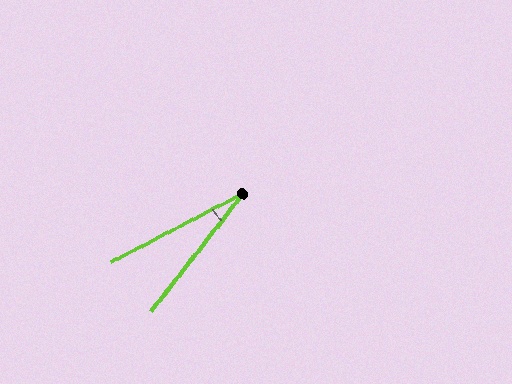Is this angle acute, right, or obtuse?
It is acute.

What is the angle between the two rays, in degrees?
Approximately 24 degrees.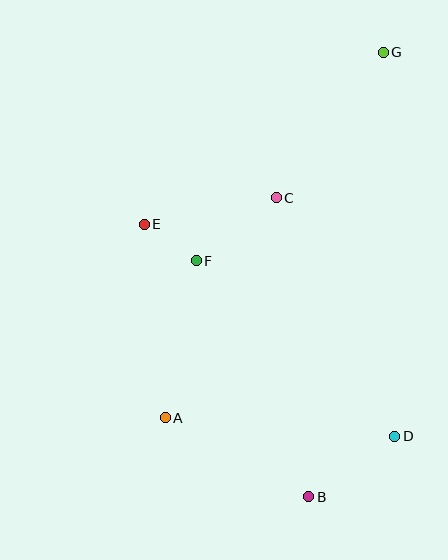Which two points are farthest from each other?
Points B and G are farthest from each other.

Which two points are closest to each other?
Points E and F are closest to each other.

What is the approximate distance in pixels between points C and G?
The distance between C and G is approximately 181 pixels.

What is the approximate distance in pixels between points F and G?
The distance between F and G is approximately 280 pixels.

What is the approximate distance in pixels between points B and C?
The distance between B and C is approximately 301 pixels.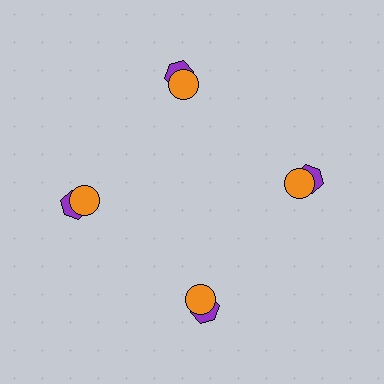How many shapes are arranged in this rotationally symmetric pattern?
There are 8 shapes, arranged in 4 groups of 2.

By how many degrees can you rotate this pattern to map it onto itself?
The pattern maps onto itself every 90 degrees of rotation.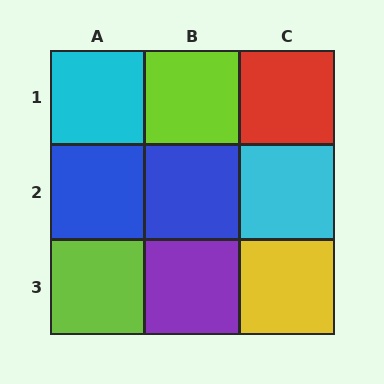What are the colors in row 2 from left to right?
Blue, blue, cyan.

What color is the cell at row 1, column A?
Cyan.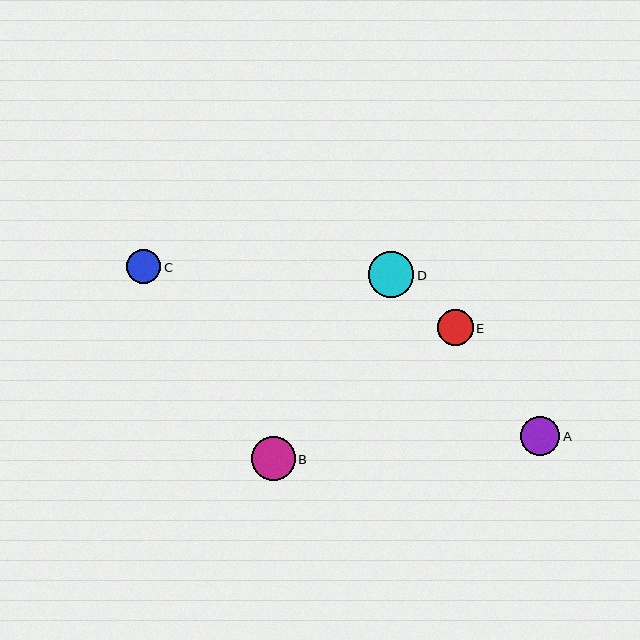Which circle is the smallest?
Circle C is the smallest with a size of approximately 34 pixels.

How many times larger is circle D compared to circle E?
Circle D is approximately 1.3 times the size of circle E.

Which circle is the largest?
Circle D is the largest with a size of approximately 45 pixels.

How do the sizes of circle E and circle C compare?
Circle E and circle C are approximately the same size.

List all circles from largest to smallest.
From largest to smallest: D, B, A, E, C.